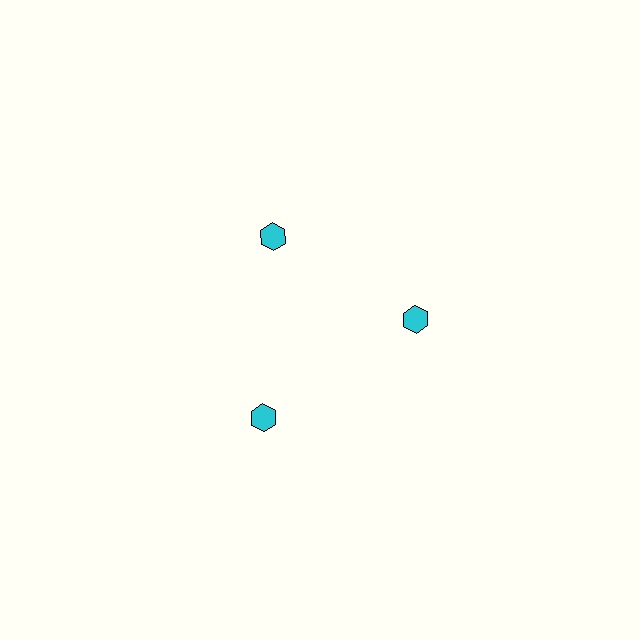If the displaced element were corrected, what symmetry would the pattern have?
It would have 3-fold rotational symmetry — the pattern would map onto itself every 120 degrees.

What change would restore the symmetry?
The symmetry would be restored by moving it inward, back onto the ring so that all 3 hexagons sit at equal angles and equal distance from the center.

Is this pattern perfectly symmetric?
No. The 3 cyan hexagons are arranged in a ring, but one element near the 7 o'clock position is pushed outward from the center, breaking the 3-fold rotational symmetry.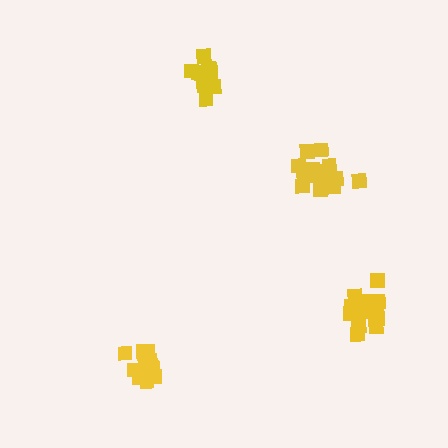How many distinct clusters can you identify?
There are 4 distinct clusters.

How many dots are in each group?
Group 1: 14 dots, Group 2: 16 dots, Group 3: 16 dots, Group 4: 11 dots (57 total).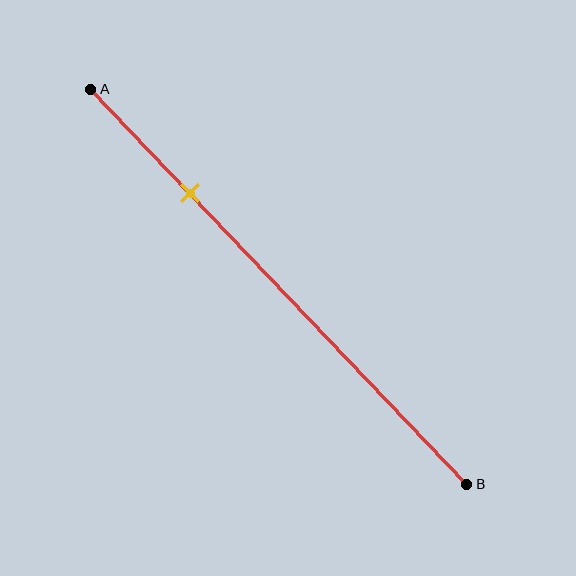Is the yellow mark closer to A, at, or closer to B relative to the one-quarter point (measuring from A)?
The yellow mark is approximately at the one-quarter point of segment AB.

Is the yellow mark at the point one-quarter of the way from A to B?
Yes, the mark is approximately at the one-quarter point.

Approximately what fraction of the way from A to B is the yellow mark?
The yellow mark is approximately 25% of the way from A to B.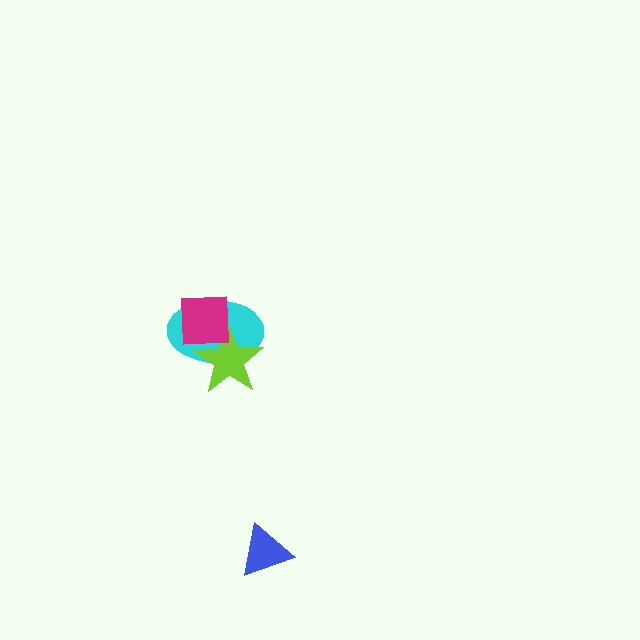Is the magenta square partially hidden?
No, no other shape covers it.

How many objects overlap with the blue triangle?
0 objects overlap with the blue triangle.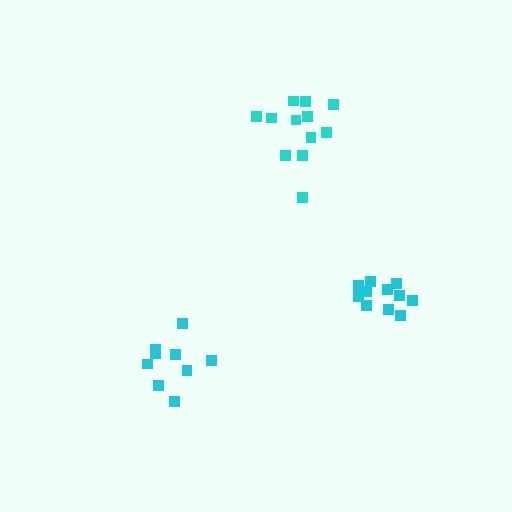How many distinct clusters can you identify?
There are 3 distinct clusters.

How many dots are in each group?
Group 1: 11 dots, Group 2: 12 dots, Group 3: 9 dots (32 total).